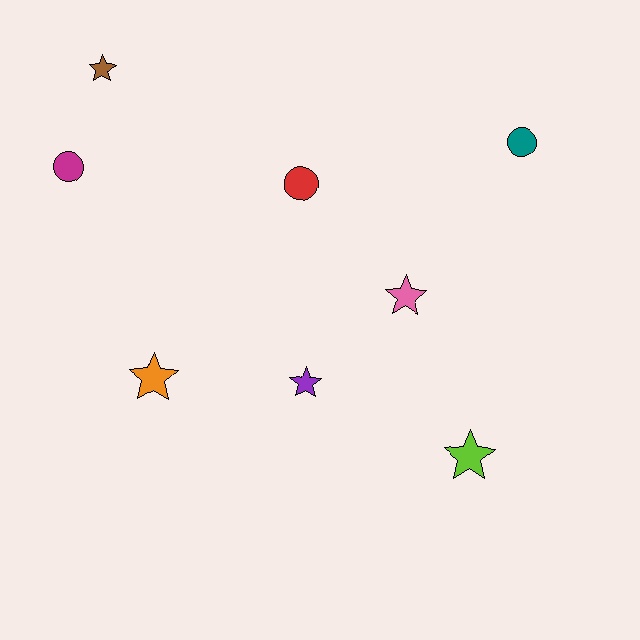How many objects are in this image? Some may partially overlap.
There are 8 objects.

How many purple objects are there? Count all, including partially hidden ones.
There is 1 purple object.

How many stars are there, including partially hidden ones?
There are 5 stars.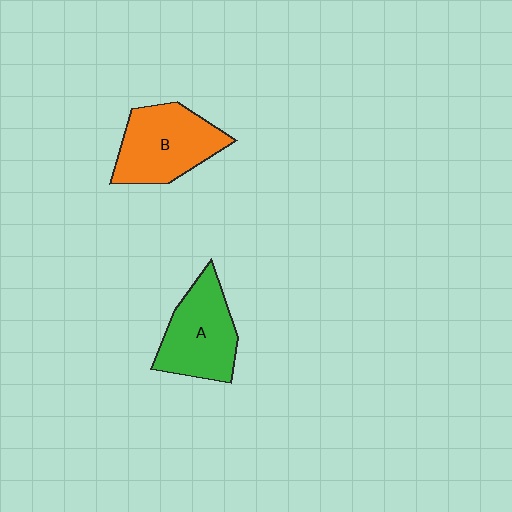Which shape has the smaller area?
Shape A (green).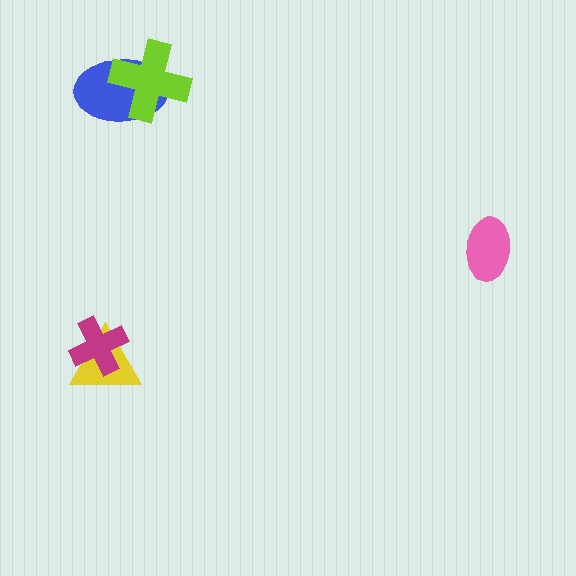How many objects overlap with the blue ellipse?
1 object overlaps with the blue ellipse.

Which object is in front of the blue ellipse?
The lime cross is in front of the blue ellipse.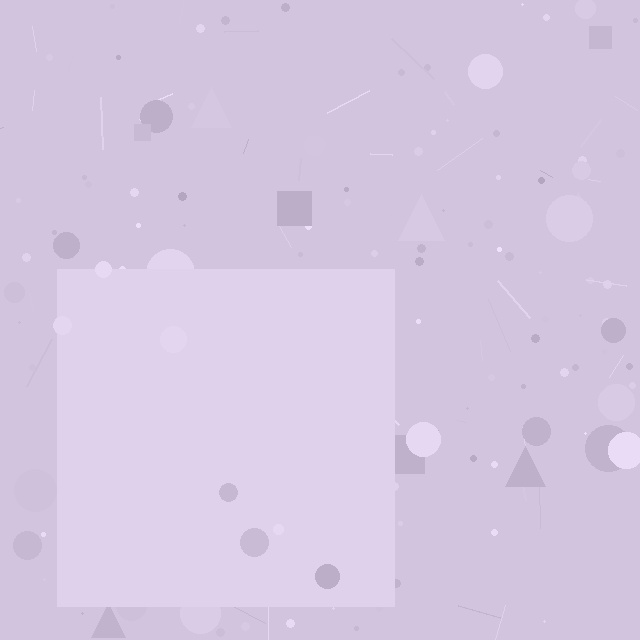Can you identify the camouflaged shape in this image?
The camouflaged shape is a square.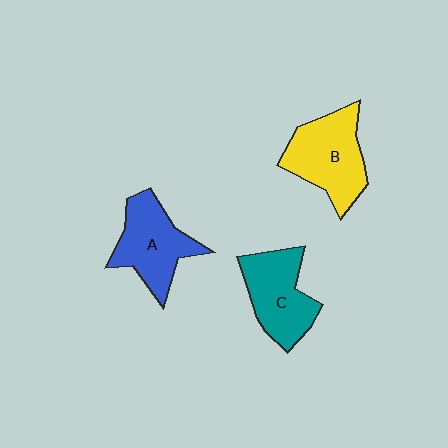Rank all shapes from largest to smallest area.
From largest to smallest: B (yellow), A (blue), C (teal).